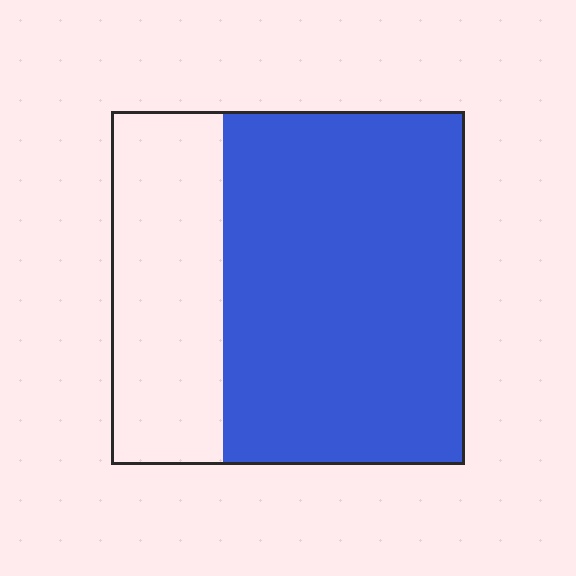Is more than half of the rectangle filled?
Yes.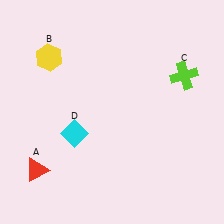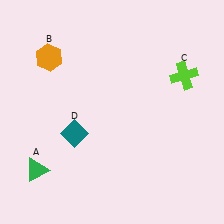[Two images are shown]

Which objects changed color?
A changed from red to green. B changed from yellow to orange. D changed from cyan to teal.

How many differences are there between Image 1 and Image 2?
There are 3 differences between the two images.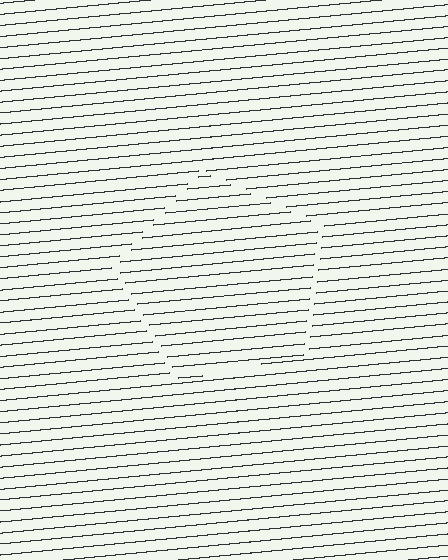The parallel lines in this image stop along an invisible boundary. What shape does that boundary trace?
An illusory pentagon. The interior of the shape contains the same grating, shifted by half a period — the contour is defined by the phase discontinuity where line-ends from the inner and outer gratings abut.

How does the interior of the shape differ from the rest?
The interior of the shape contains the same grating, shifted by half a period — the contour is defined by the phase discontinuity where line-ends from the inner and outer gratings abut.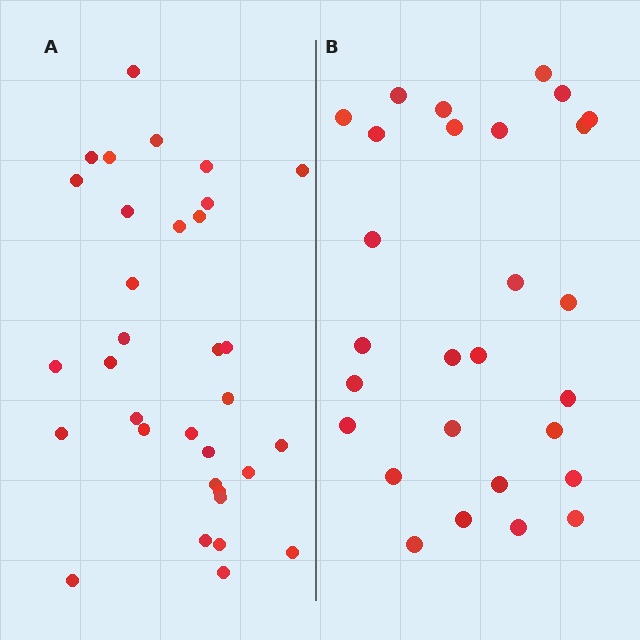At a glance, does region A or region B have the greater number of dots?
Region A (the left region) has more dots.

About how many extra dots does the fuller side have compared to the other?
Region A has about 5 more dots than region B.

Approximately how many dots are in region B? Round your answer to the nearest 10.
About 30 dots. (The exact count is 28, which rounds to 30.)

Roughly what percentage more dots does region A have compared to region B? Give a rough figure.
About 20% more.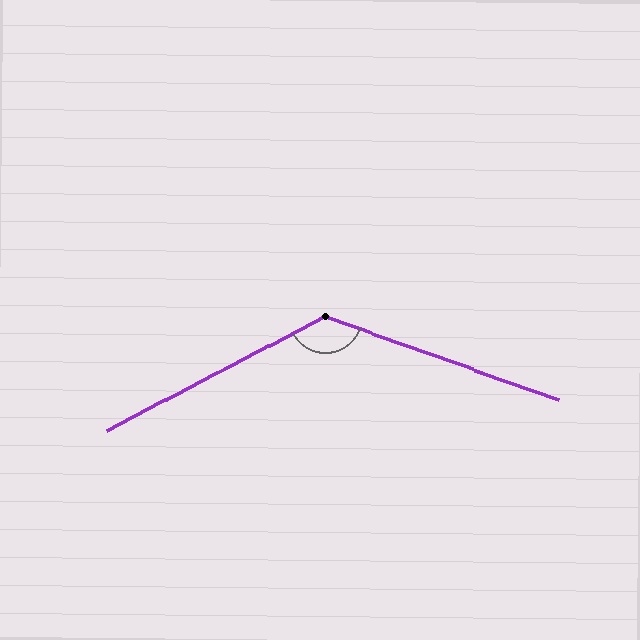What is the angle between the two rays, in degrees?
Approximately 133 degrees.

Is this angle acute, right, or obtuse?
It is obtuse.